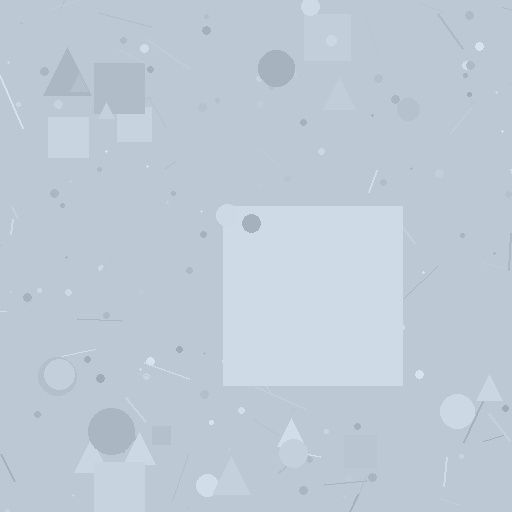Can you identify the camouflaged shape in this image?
The camouflaged shape is a square.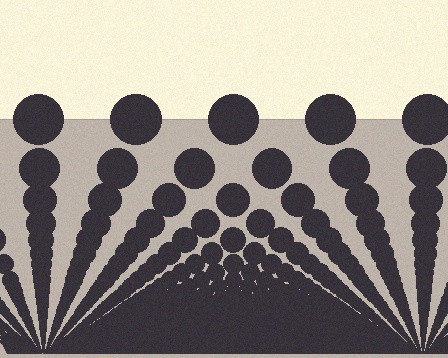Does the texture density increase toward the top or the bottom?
Density increases toward the bottom.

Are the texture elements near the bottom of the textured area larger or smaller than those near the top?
Smaller. The gradient is inverted — elements near the bottom are smaller and denser.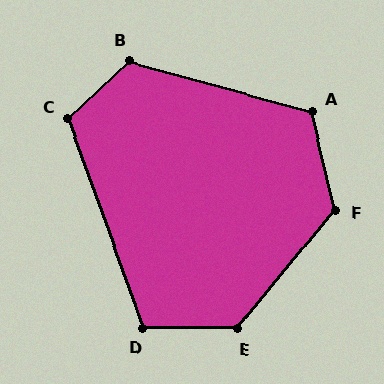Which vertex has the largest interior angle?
E, at approximately 129 degrees.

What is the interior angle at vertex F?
Approximately 127 degrees (obtuse).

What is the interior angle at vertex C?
Approximately 113 degrees (obtuse).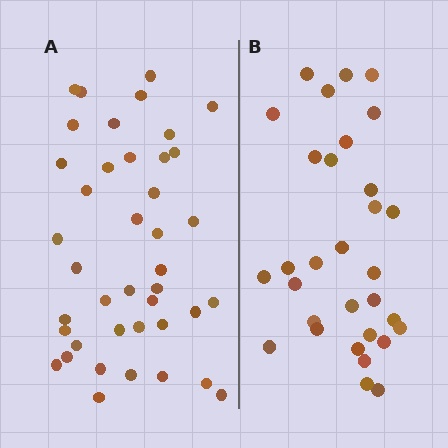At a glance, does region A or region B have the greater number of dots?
Region A (the left region) has more dots.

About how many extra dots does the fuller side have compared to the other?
Region A has roughly 10 or so more dots than region B.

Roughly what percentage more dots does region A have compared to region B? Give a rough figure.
About 30% more.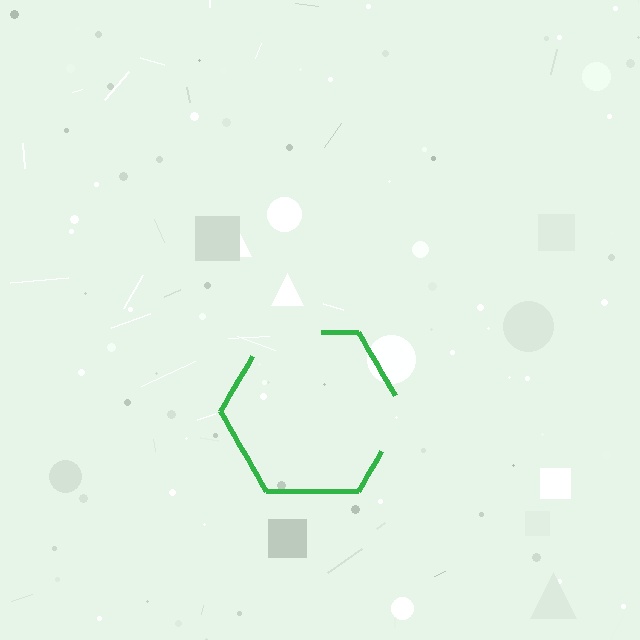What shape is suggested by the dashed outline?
The dashed outline suggests a hexagon.